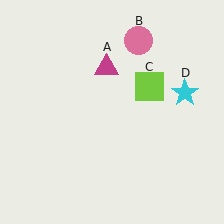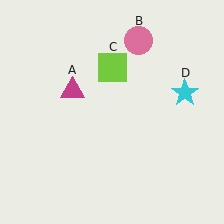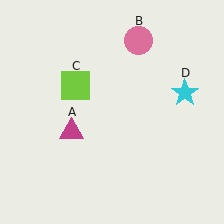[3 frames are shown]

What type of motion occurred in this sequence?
The magenta triangle (object A), lime square (object C) rotated counterclockwise around the center of the scene.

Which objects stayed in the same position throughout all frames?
Pink circle (object B) and cyan star (object D) remained stationary.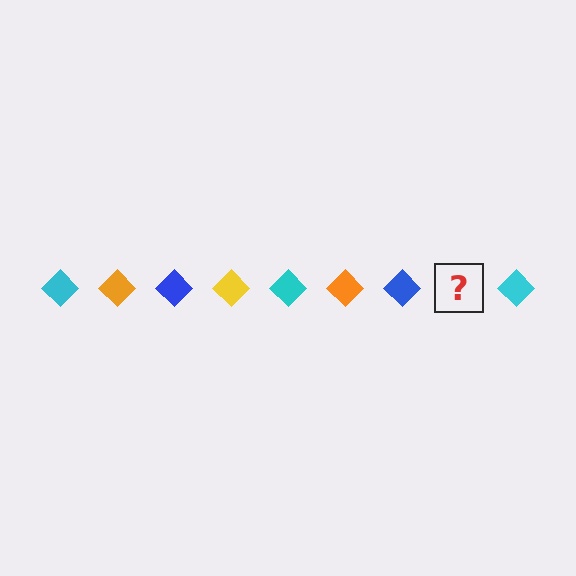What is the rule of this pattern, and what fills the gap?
The rule is that the pattern cycles through cyan, orange, blue, yellow diamonds. The gap should be filled with a yellow diamond.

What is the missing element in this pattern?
The missing element is a yellow diamond.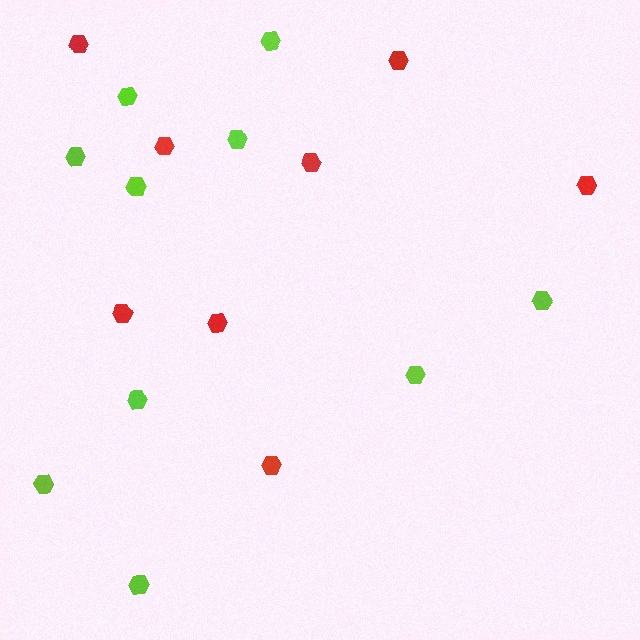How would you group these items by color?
There are 2 groups: one group of red hexagons (8) and one group of lime hexagons (10).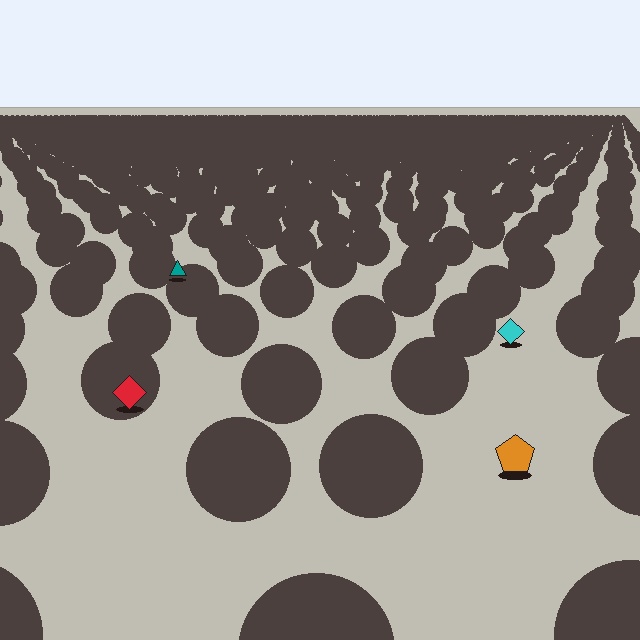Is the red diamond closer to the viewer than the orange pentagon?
No. The orange pentagon is closer — you can tell from the texture gradient: the ground texture is coarser near it.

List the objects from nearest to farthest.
From nearest to farthest: the orange pentagon, the red diamond, the cyan diamond, the teal triangle.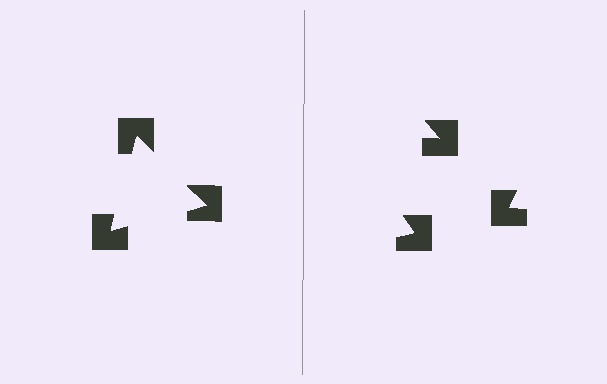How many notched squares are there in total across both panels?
6 — 3 on each side.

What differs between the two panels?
The notched squares are positioned identically on both sides; only the wedge orientations differ. On the left they align to a triangle; on the right they are misaligned.